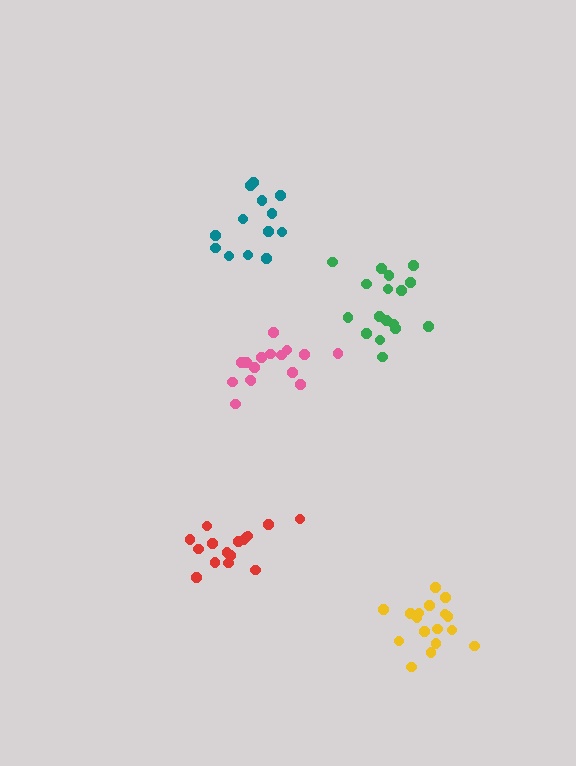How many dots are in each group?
Group 1: 17 dots, Group 2: 16 dots, Group 3: 13 dots, Group 4: 18 dots, Group 5: 16 dots (80 total).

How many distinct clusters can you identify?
There are 5 distinct clusters.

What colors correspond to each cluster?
The clusters are colored: green, red, teal, yellow, pink.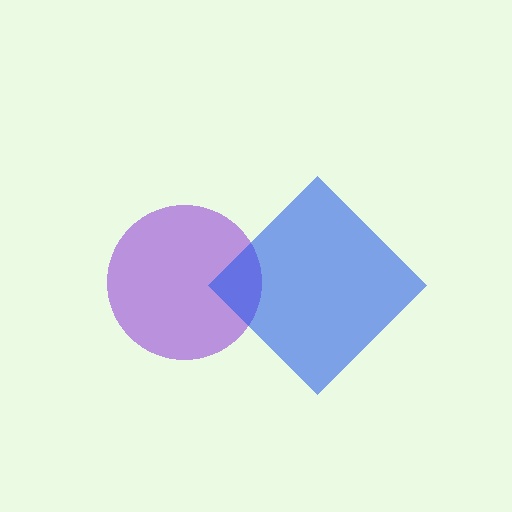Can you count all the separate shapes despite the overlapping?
Yes, there are 2 separate shapes.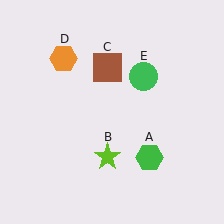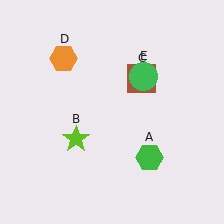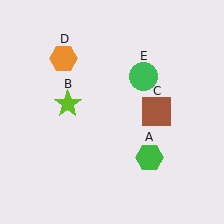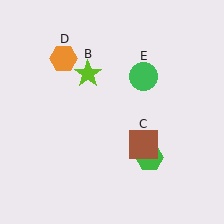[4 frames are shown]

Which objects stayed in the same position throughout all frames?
Green hexagon (object A) and orange hexagon (object D) and green circle (object E) remained stationary.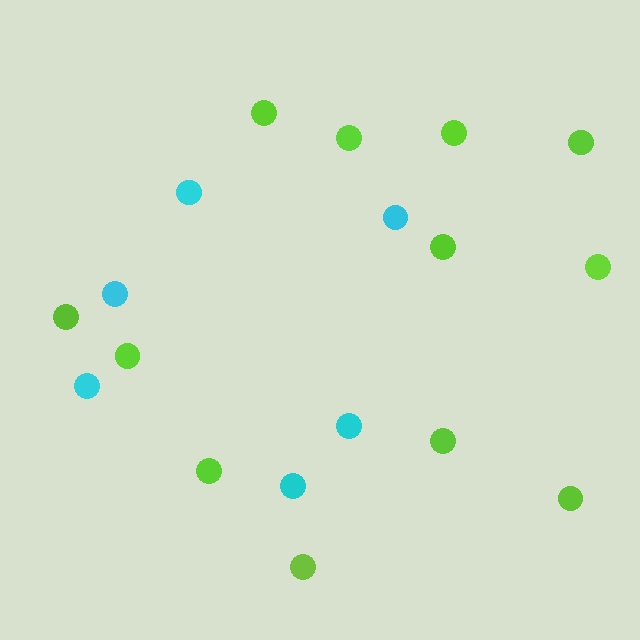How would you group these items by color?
There are 2 groups: one group of cyan circles (6) and one group of lime circles (12).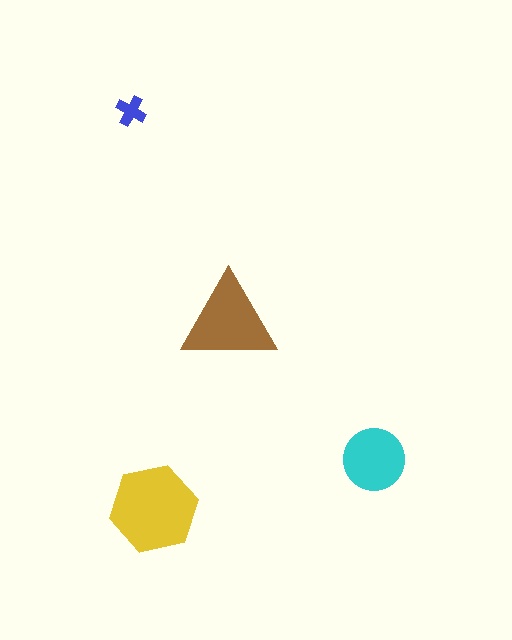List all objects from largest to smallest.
The yellow hexagon, the brown triangle, the cyan circle, the blue cross.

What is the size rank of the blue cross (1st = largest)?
4th.